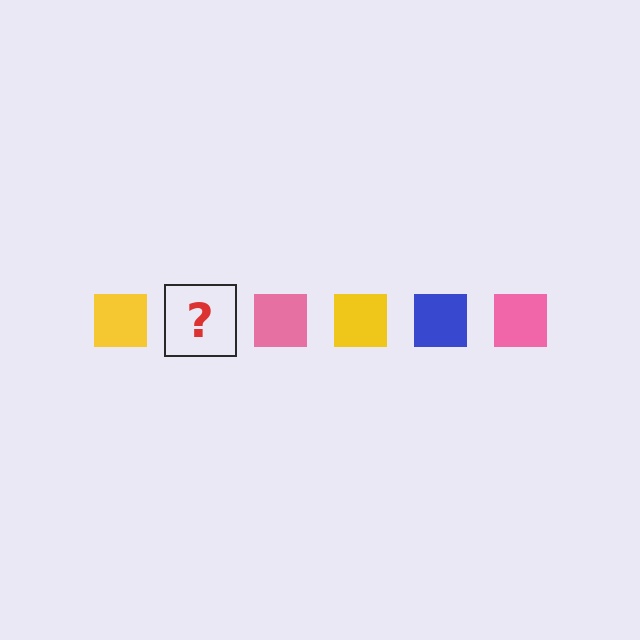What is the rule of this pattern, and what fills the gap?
The rule is that the pattern cycles through yellow, blue, pink squares. The gap should be filled with a blue square.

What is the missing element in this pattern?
The missing element is a blue square.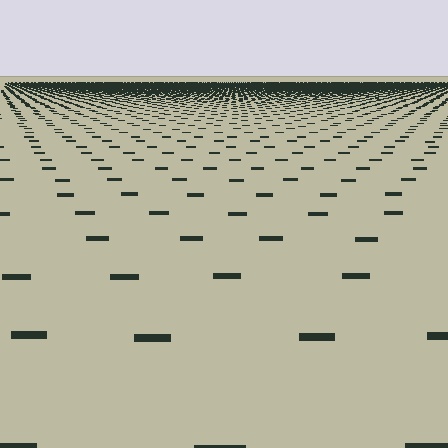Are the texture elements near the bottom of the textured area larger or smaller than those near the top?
Larger. Near the bottom, elements are closer to the viewer and appear at a bigger on-screen size.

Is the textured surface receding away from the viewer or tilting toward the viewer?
The surface is receding away from the viewer. Texture elements get smaller and denser toward the top.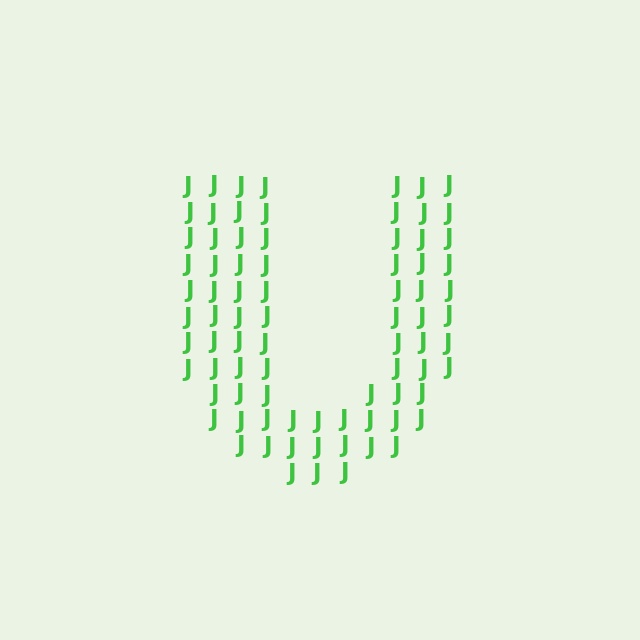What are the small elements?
The small elements are letter J's.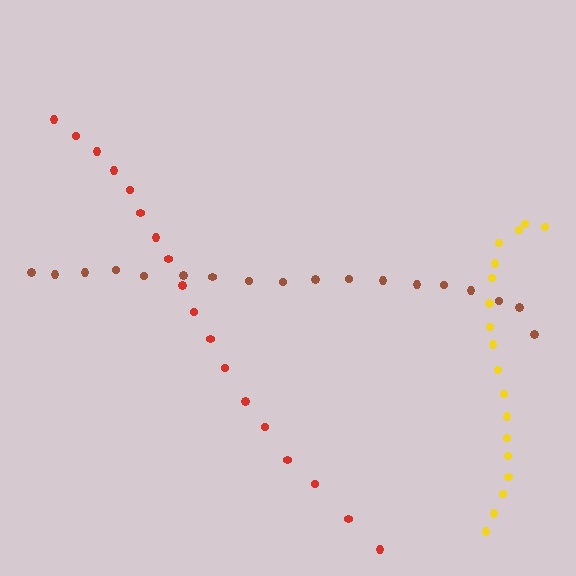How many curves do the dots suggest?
There are 3 distinct paths.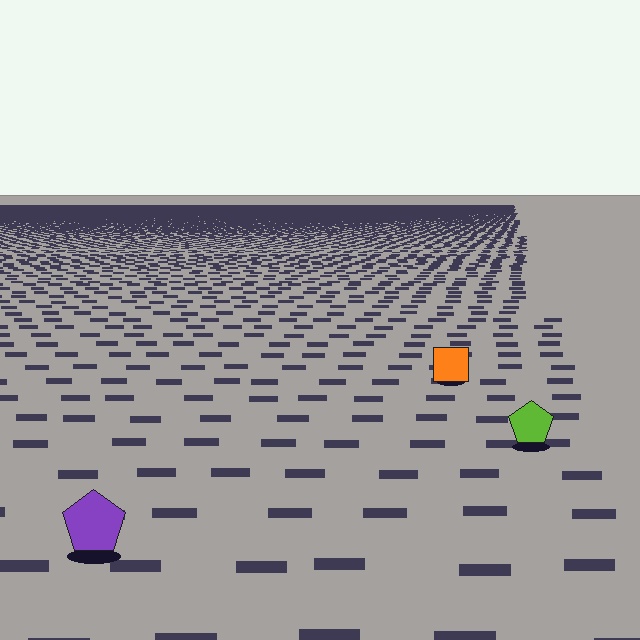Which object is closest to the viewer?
The purple pentagon is closest. The texture marks near it are larger and more spread out.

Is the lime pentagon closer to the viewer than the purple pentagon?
No. The purple pentagon is closer — you can tell from the texture gradient: the ground texture is coarser near it.